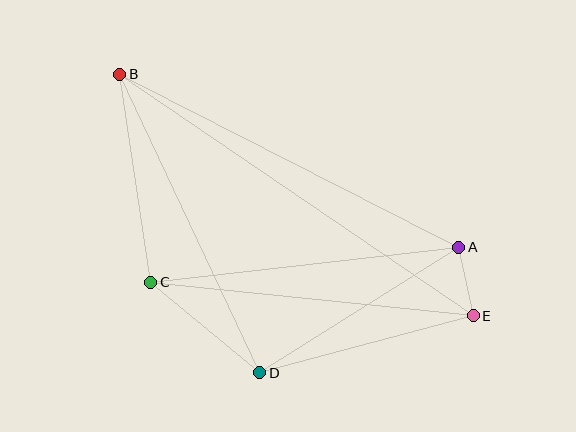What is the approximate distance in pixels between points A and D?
The distance between A and D is approximately 235 pixels.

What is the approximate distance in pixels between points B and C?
The distance between B and C is approximately 211 pixels.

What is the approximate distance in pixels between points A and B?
The distance between A and B is approximately 381 pixels.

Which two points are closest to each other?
Points A and E are closest to each other.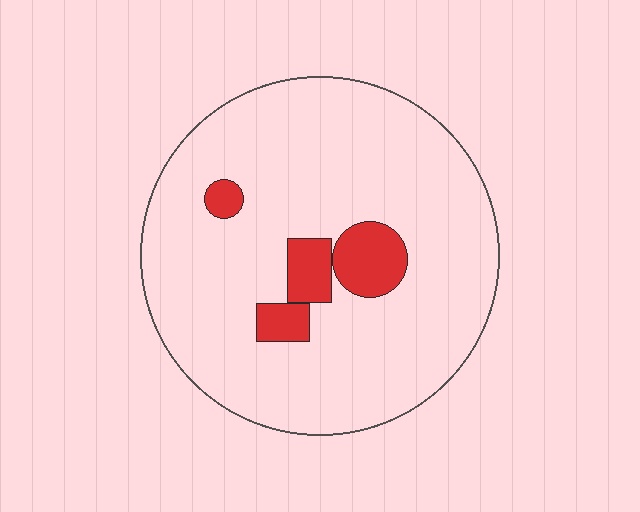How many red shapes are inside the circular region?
4.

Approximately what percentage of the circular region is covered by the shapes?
Approximately 10%.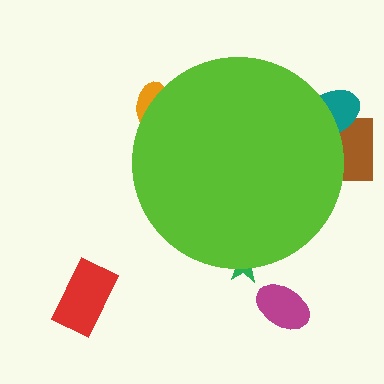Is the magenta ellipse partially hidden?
No, the magenta ellipse is fully visible.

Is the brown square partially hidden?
Yes, the brown square is partially hidden behind the lime circle.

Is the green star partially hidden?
Yes, the green star is partially hidden behind the lime circle.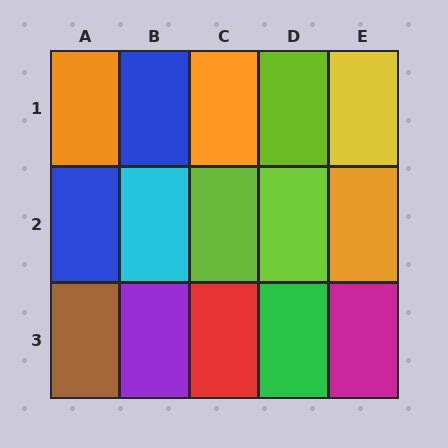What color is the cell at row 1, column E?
Yellow.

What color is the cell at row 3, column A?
Brown.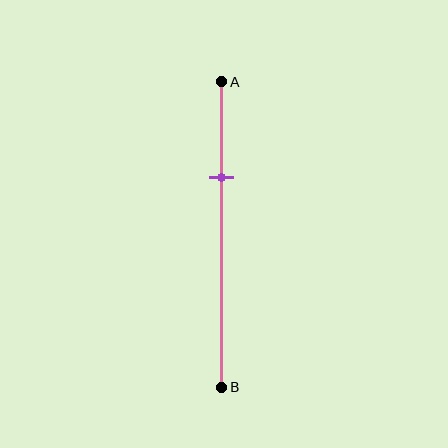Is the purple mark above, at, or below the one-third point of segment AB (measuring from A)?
The purple mark is approximately at the one-third point of segment AB.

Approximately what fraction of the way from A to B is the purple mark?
The purple mark is approximately 30% of the way from A to B.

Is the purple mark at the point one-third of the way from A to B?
Yes, the mark is approximately at the one-third point.